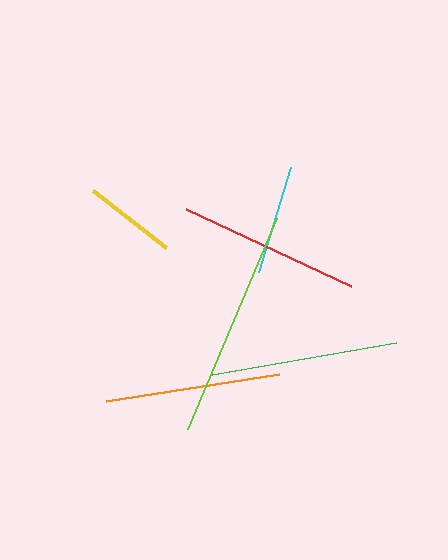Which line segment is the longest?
The lime line is the longest at approximately 229 pixels.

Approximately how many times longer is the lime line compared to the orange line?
The lime line is approximately 1.3 times the length of the orange line.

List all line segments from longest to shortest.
From longest to shortest: lime, green, red, orange, cyan, yellow.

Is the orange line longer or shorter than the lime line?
The lime line is longer than the orange line.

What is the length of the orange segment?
The orange segment is approximately 175 pixels long.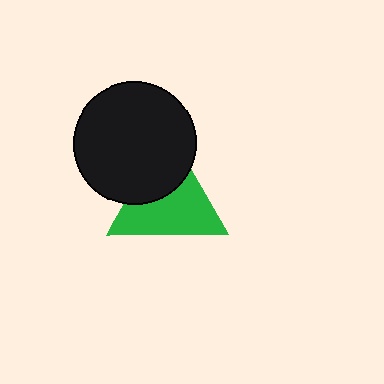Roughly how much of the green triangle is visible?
About half of it is visible (roughly 63%).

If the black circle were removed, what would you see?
You would see the complete green triangle.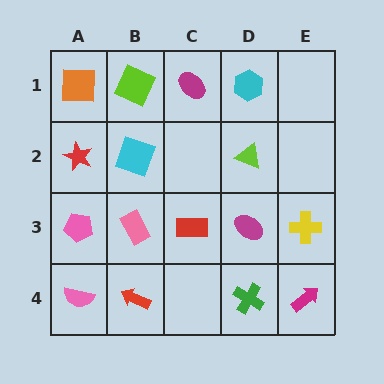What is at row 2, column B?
A cyan square.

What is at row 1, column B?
A lime square.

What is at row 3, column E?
A yellow cross.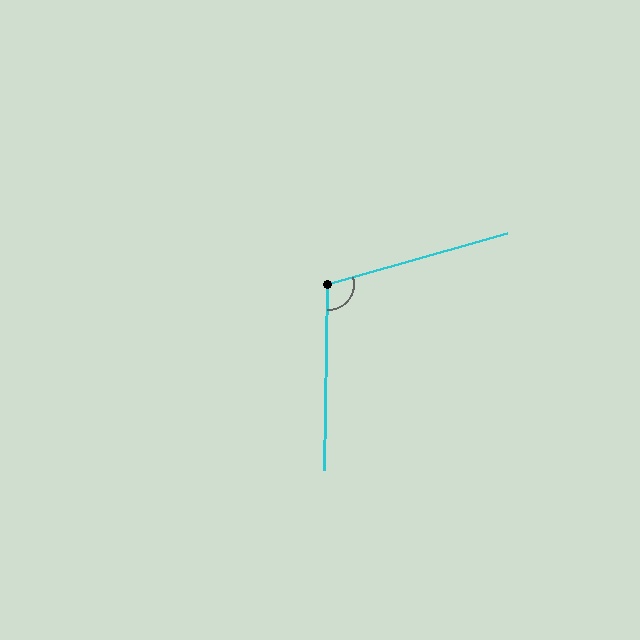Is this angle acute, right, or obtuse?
It is obtuse.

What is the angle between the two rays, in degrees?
Approximately 107 degrees.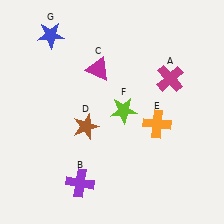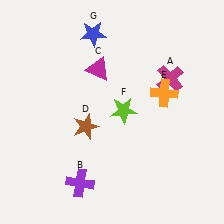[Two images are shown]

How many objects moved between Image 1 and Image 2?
2 objects moved between the two images.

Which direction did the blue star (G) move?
The blue star (G) moved right.